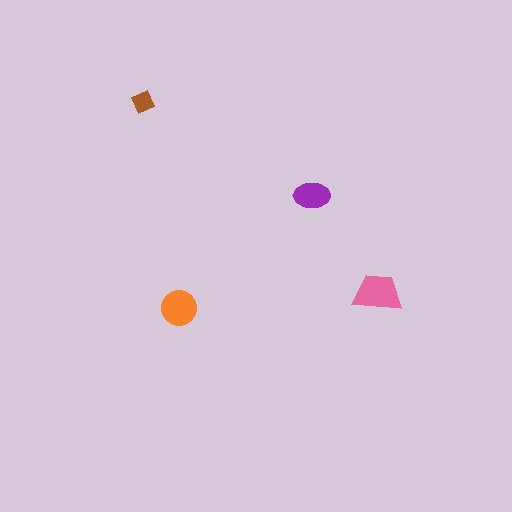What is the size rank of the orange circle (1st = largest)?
2nd.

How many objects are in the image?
There are 4 objects in the image.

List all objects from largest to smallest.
The pink trapezoid, the orange circle, the purple ellipse, the brown diamond.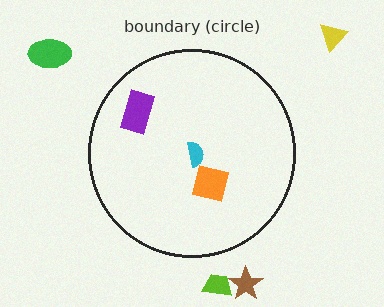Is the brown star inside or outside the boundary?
Outside.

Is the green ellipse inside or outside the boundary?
Outside.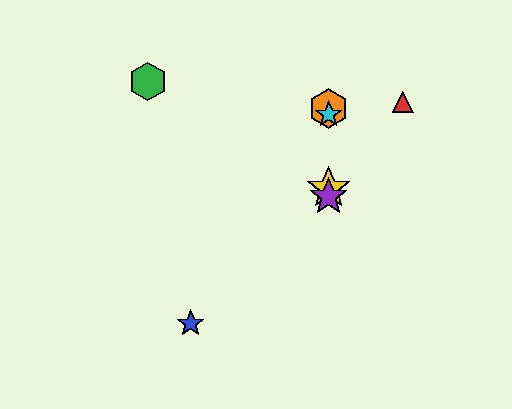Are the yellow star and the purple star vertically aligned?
Yes, both are at x≈329.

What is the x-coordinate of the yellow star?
The yellow star is at x≈329.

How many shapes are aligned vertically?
4 shapes (the yellow star, the purple star, the orange hexagon, the cyan star) are aligned vertically.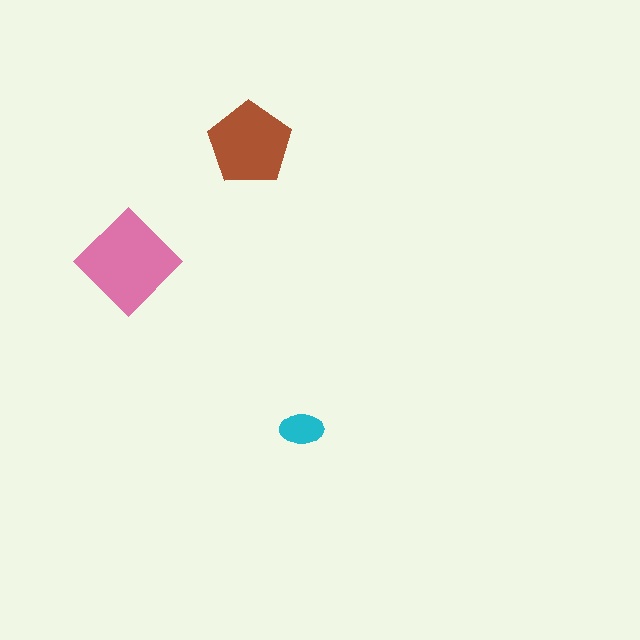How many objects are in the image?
There are 3 objects in the image.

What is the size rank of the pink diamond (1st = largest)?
1st.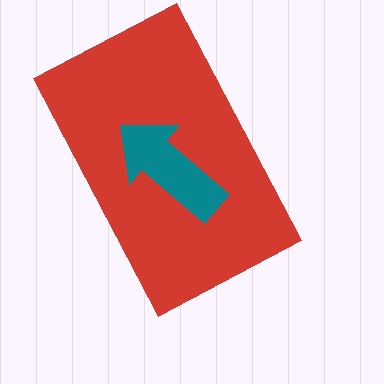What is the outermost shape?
The red rectangle.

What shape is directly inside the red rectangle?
The teal arrow.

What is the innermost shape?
The teal arrow.